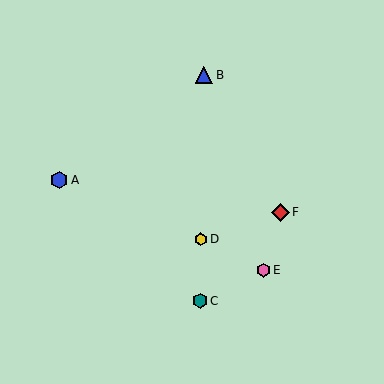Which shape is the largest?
The red diamond (labeled F) is the largest.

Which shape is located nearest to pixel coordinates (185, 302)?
The teal hexagon (labeled C) at (200, 301) is nearest to that location.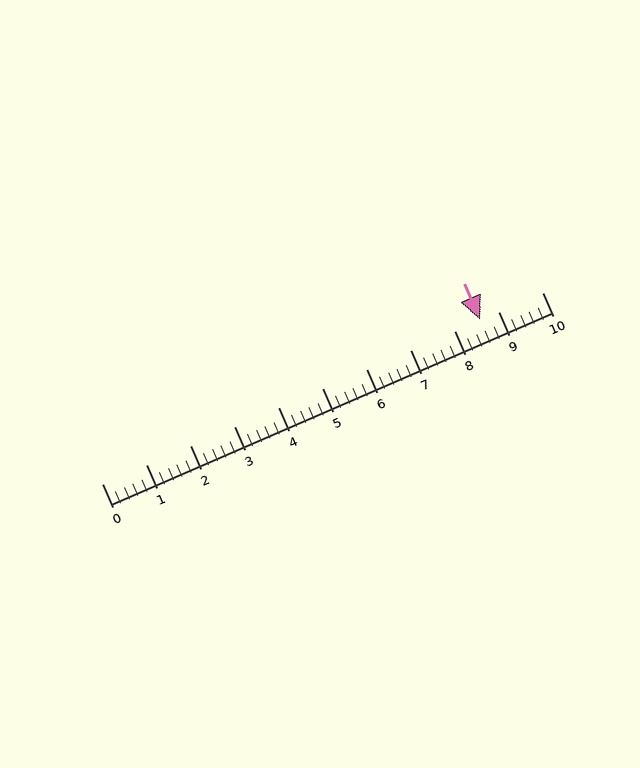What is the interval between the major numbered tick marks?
The major tick marks are spaced 1 units apart.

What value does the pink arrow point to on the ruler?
The pink arrow points to approximately 8.6.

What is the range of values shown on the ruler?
The ruler shows values from 0 to 10.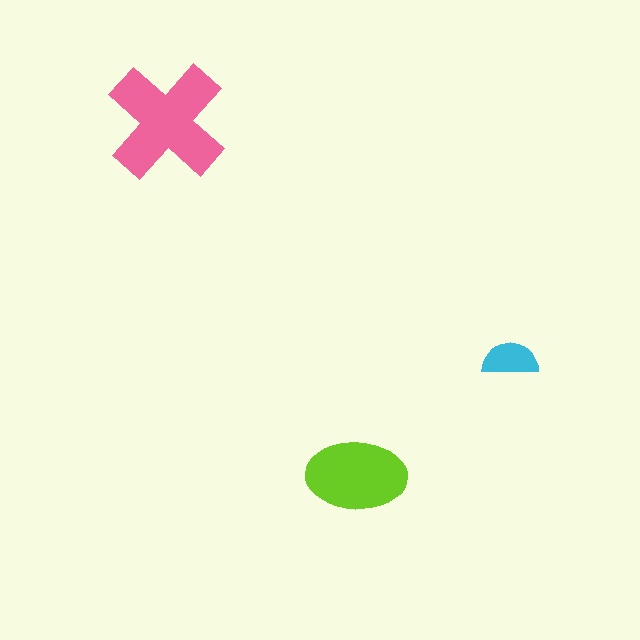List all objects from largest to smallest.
The pink cross, the lime ellipse, the cyan semicircle.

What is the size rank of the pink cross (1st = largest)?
1st.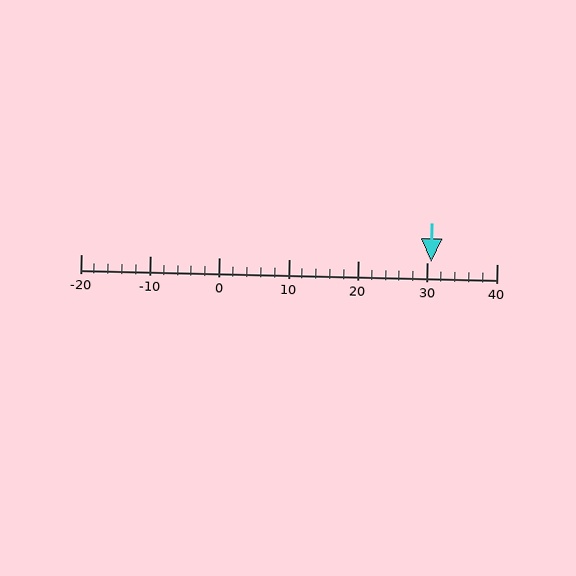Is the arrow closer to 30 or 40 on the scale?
The arrow is closer to 30.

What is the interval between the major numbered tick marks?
The major tick marks are spaced 10 units apart.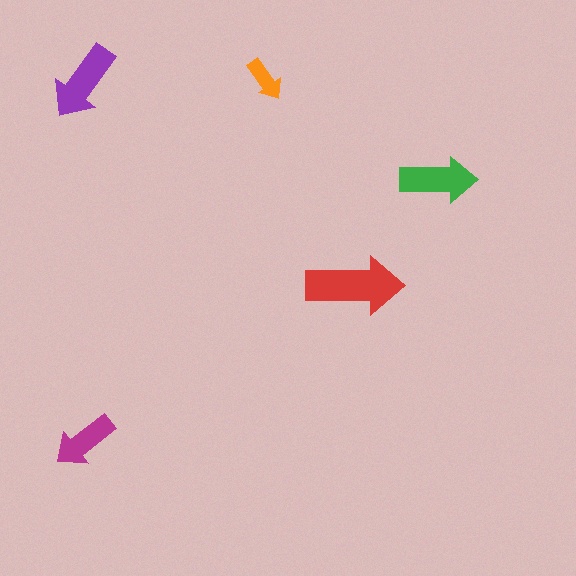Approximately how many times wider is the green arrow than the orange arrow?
About 2 times wider.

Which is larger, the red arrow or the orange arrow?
The red one.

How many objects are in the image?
There are 5 objects in the image.